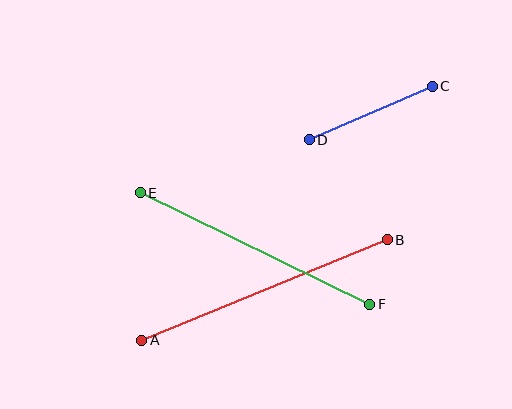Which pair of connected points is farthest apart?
Points A and B are farthest apart.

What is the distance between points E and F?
The distance is approximately 255 pixels.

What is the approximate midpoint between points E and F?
The midpoint is at approximately (255, 249) pixels.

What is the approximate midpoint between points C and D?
The midpoint is at approximately (371, 113) pixels.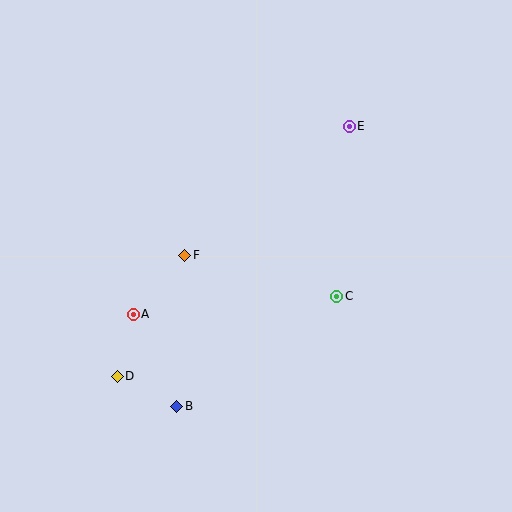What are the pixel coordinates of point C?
Point C is at (337, 296).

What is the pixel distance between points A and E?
The distance between A and E is 286 pixels.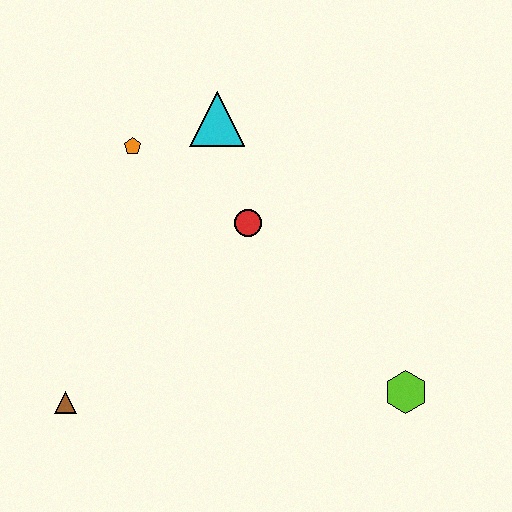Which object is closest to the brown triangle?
The red circle is closest to the brown triangle.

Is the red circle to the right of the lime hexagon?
No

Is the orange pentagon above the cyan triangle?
No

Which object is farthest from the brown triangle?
The lime hexagon is farthest from the brown triangle.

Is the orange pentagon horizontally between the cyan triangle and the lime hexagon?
No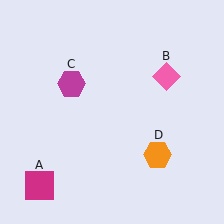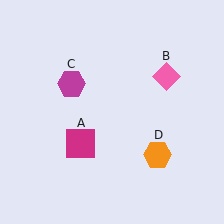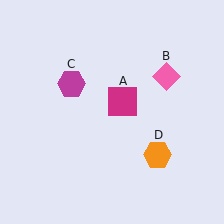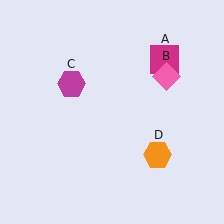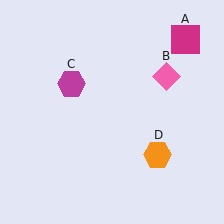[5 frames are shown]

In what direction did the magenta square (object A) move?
The magenta square (object A) moved up and to the right.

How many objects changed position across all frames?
1 object changed position: magenta square (object A).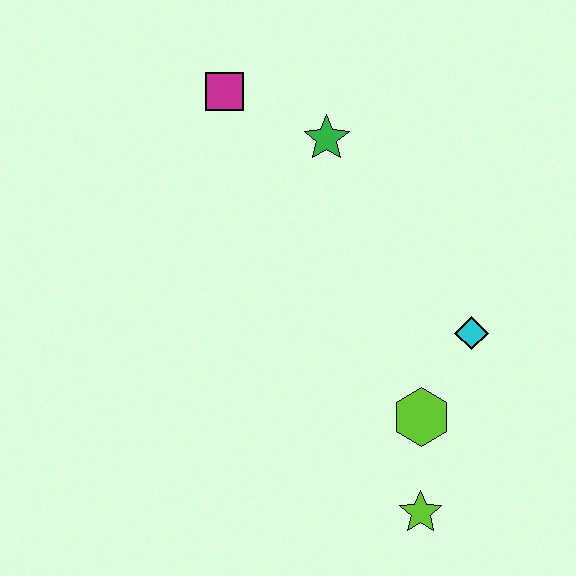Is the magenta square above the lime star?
Yes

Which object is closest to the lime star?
The lime hexagon is closest to the lime star.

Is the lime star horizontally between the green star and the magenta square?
No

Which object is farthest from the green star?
The lime star is farthest from the green star.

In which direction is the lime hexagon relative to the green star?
The lime hexagon is below the green star.